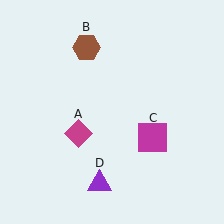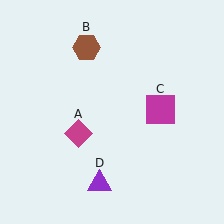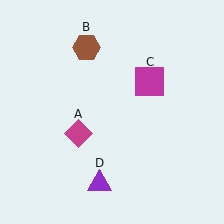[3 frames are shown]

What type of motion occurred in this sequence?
The magenta square (object C) rotated counterclockwise around the center of the scene.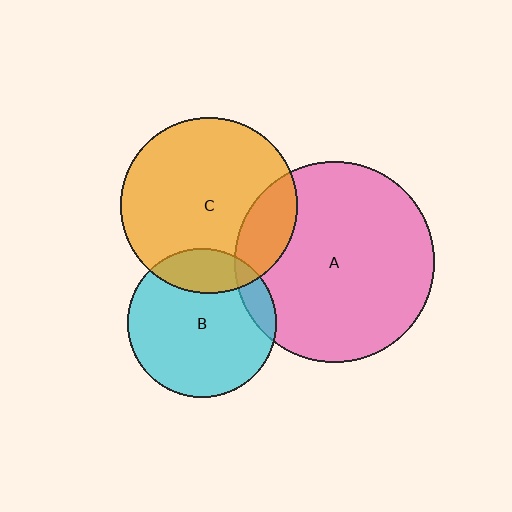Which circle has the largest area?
Circle A (pink).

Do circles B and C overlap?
Yes.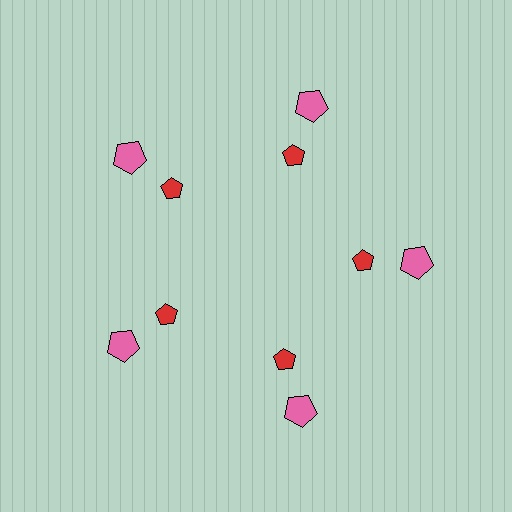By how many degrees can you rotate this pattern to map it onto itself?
The pattern maps onto itself every 72 degrees of rotation.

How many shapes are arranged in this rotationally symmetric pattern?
There are 10 shapes, arranged in 5 groups of 2.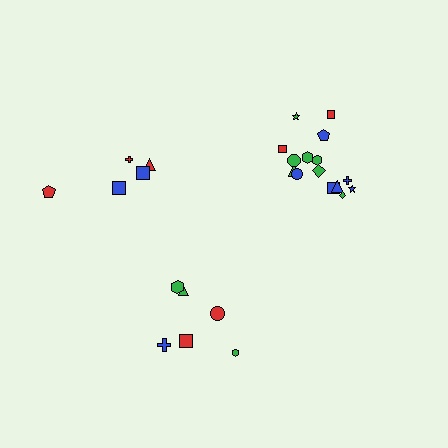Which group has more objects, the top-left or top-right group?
The top-right group.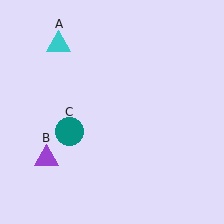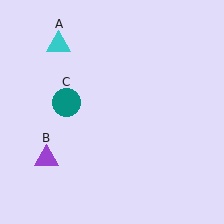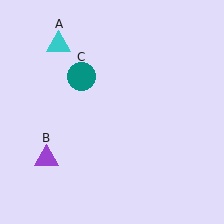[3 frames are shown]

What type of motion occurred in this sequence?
The teal circle (object C) rotated clockwise around the center of the scene.